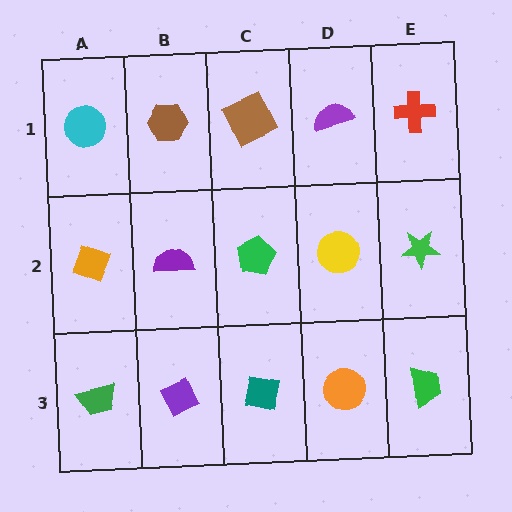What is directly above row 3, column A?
An orange diamond.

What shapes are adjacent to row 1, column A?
An orange diamond (row 2, column A), a brown hexagon (row 1, column B).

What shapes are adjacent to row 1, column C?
A green pentagon (row 2, column C), a brown hexagon (row 1, column B), a purple semicircle (row 1, column D).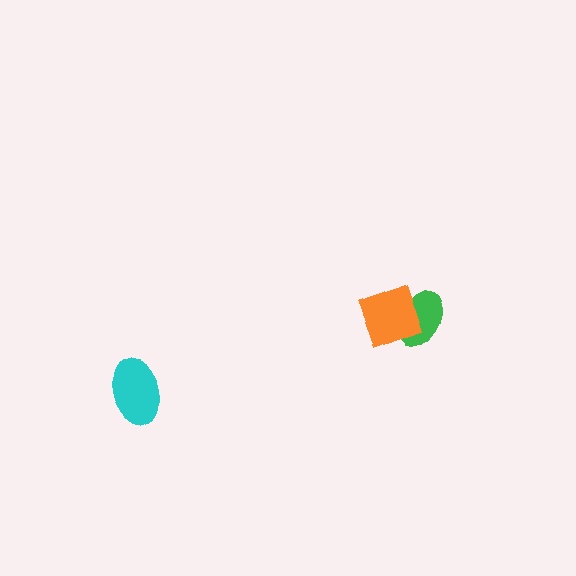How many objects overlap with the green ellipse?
1 object overlaps with the green ellipse.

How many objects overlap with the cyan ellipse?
0 objects overlap with the cyan ellipse.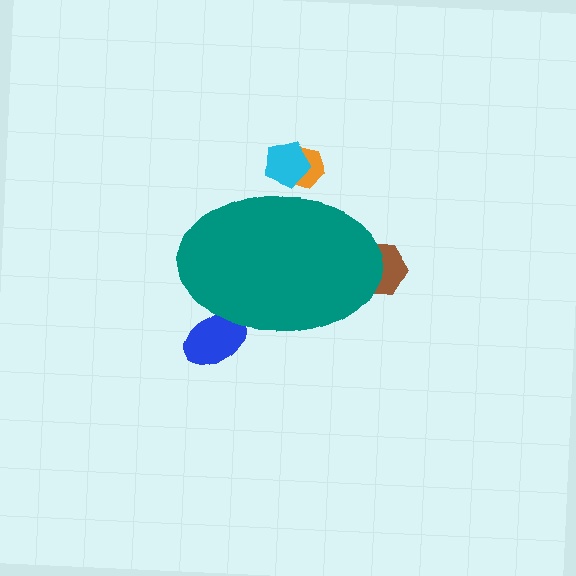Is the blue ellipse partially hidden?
Yes, the blue ellipse is partially hidden behind the teal ellipse.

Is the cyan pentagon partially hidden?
Yes, the cyan pentagon is partially hidden behind the teal ellipse.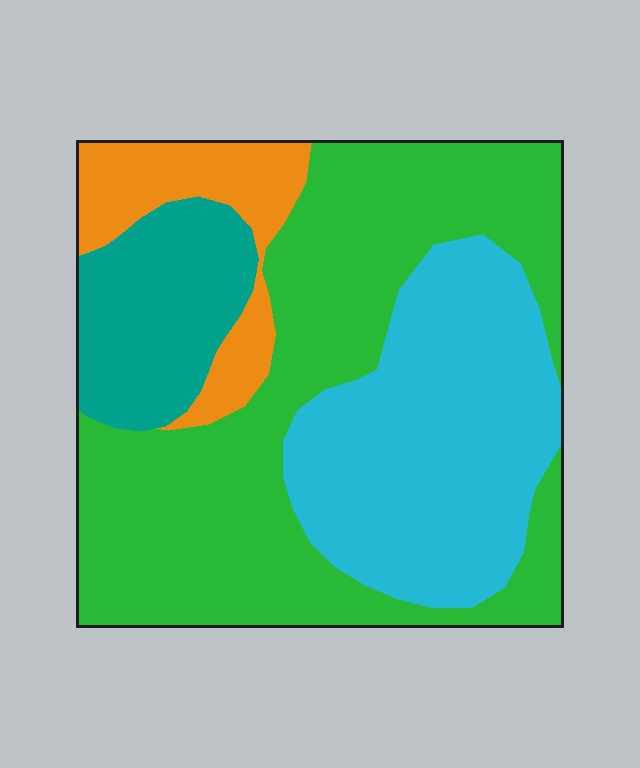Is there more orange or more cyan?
Cyan.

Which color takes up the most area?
Green, at roughly 45%.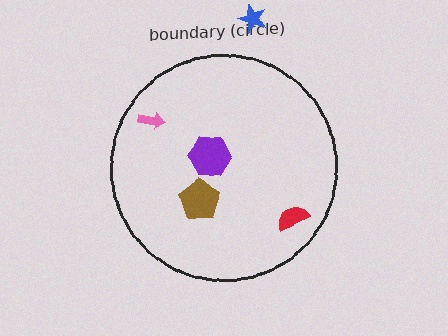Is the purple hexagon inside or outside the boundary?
Inside.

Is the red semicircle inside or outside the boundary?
Inside.